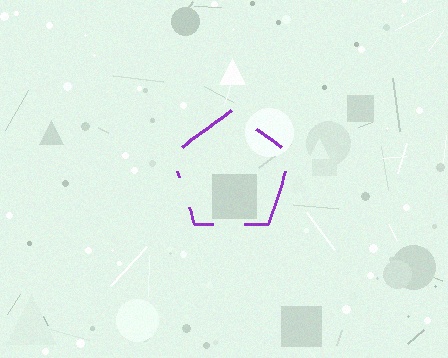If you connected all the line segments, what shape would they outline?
They would outline a pentagon.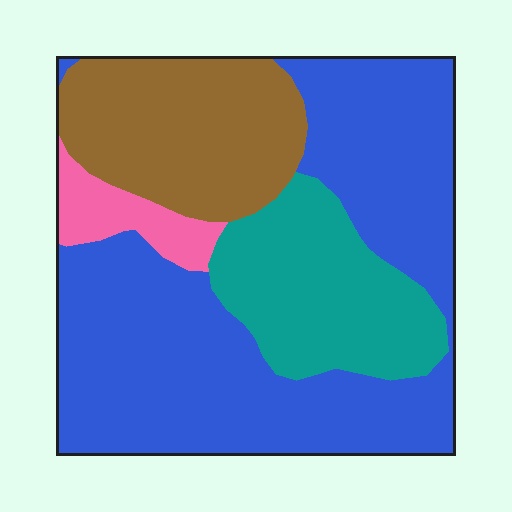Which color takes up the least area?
Pink, at roughly 5%.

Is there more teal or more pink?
Teal.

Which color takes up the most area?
Blue, at roughly 55%.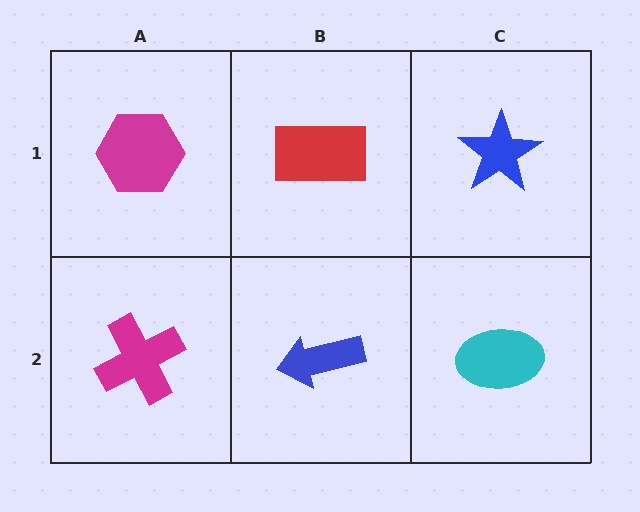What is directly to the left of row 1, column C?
A red rectangle.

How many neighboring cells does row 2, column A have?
2.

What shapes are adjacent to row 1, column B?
A blue arrow (row 2, column B), a magenta hexagon (row 1, column A), a blue star (row 1, column C).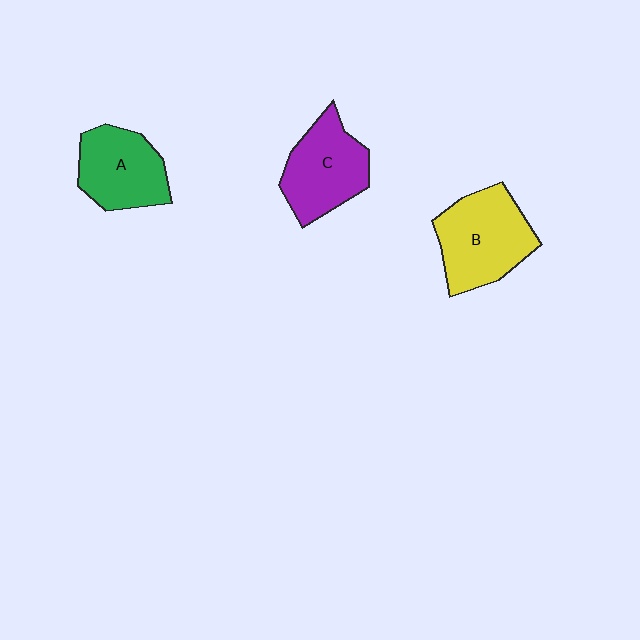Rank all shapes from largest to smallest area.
From largest to smallest: B (yellow), C (purple), A (green).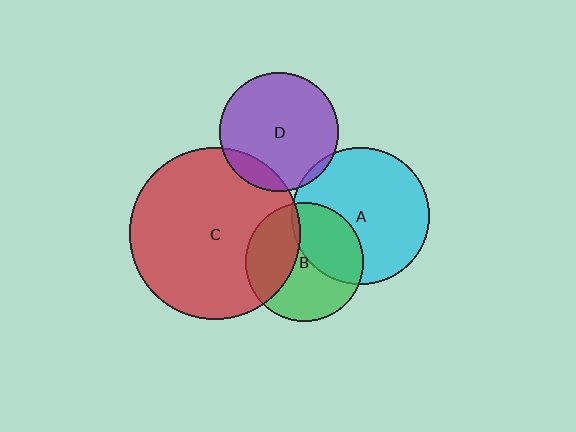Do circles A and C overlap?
Yes.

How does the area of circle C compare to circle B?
Approximately 2.1 times.